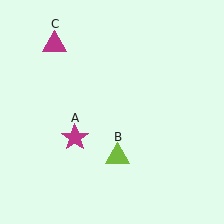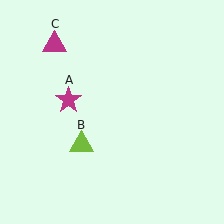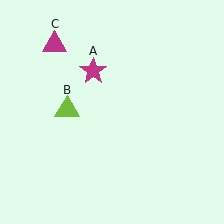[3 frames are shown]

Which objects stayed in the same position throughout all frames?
Magenta triangle (object C) remained stationary.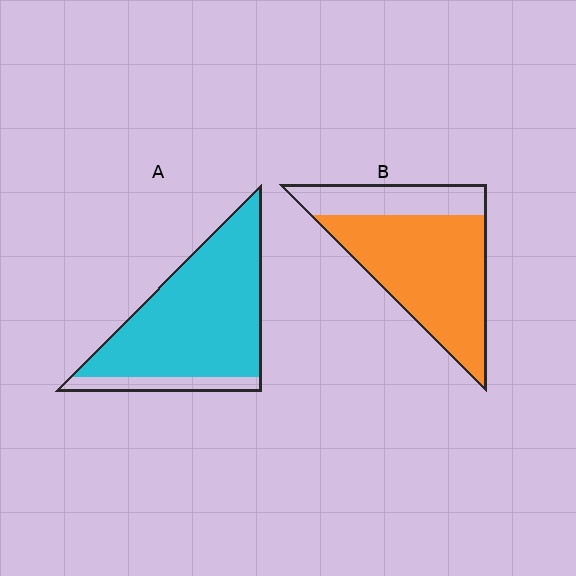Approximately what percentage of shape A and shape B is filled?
A is approximately 85% and B is approximately 70%.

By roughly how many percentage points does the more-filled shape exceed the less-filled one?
By roughly 15 percentage points (A over B).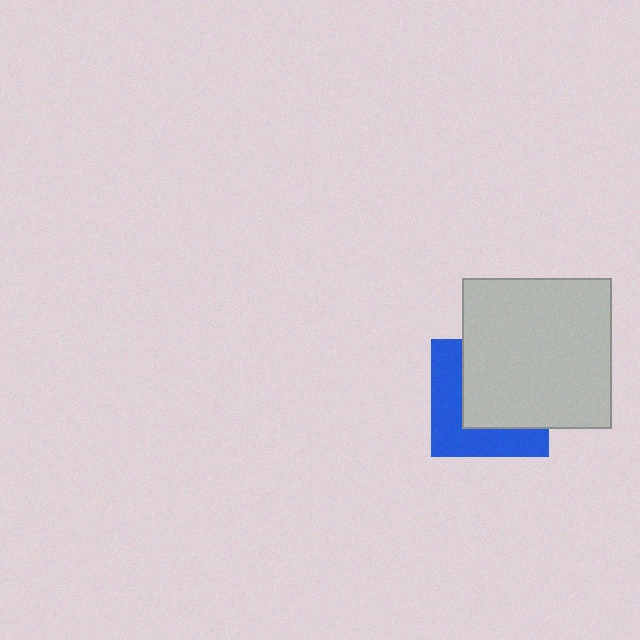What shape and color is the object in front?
The object in front is a light gray square.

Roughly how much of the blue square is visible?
A small part of it is visible (roughly 43%).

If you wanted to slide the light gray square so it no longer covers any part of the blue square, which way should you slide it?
Slide it toward the upper-right — that is the most direct way to separate the two shapes.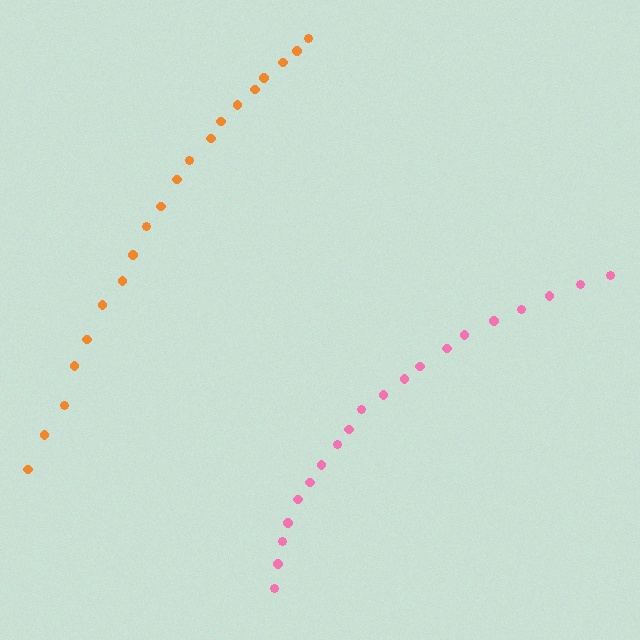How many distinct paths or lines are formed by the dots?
There are 2 distinct paths.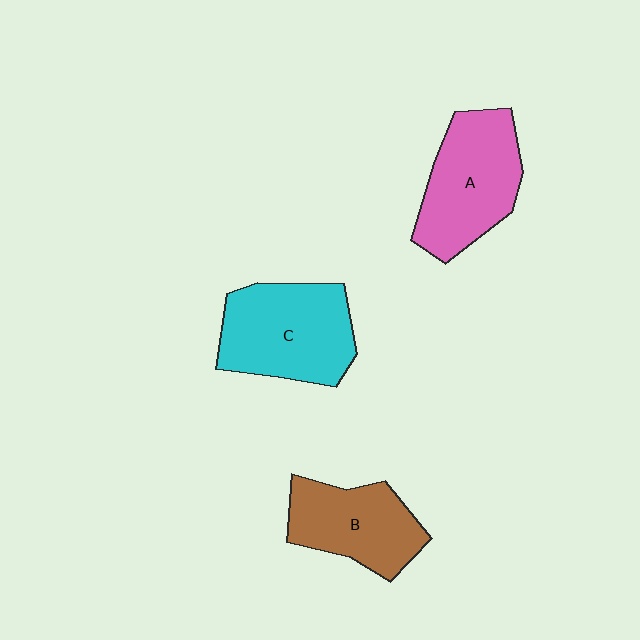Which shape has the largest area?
Shape C (cyan).